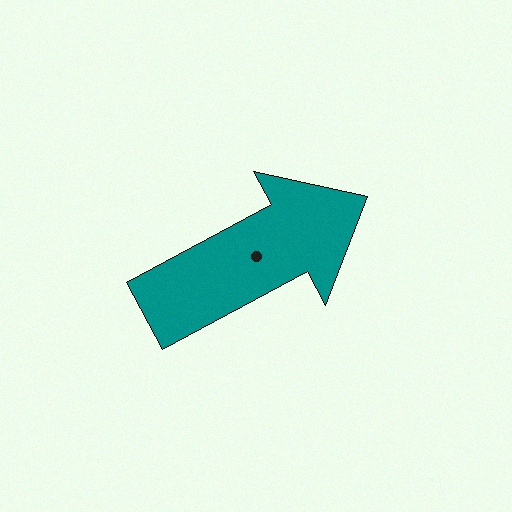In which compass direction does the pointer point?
Northeast.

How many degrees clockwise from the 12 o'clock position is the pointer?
Approximately 62 degrees.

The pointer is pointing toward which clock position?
Roughly 2 o'clock.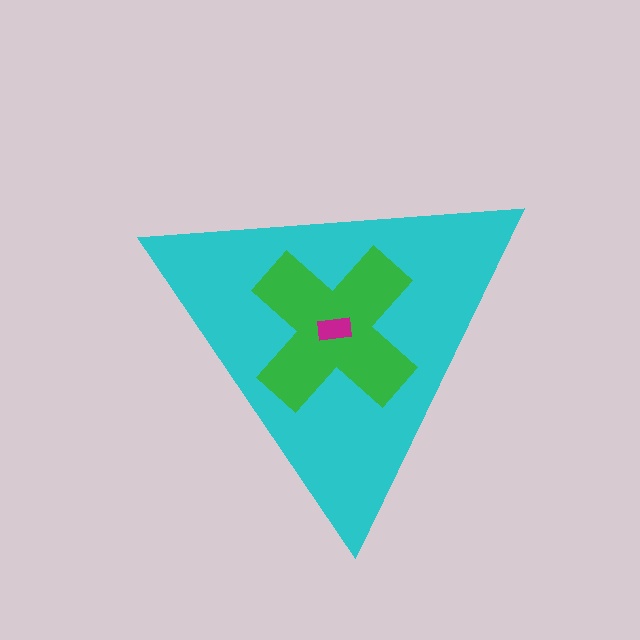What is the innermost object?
The magenta rectangle.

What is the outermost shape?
The cyan triangle.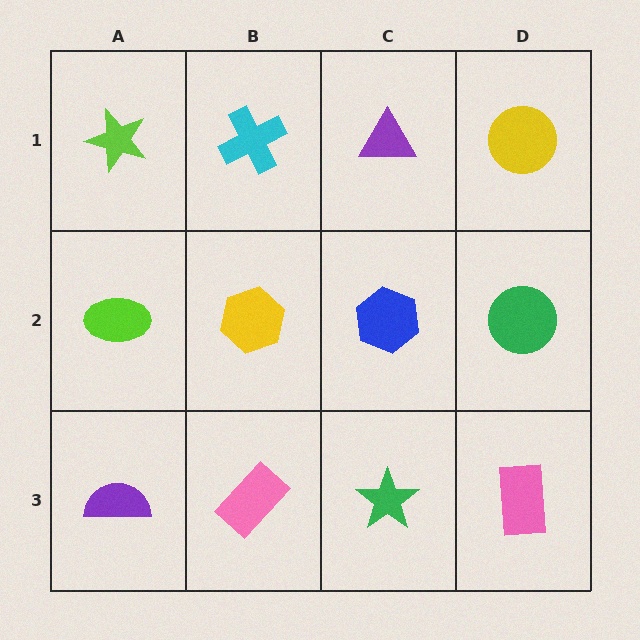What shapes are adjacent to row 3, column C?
A blue hexagon (row 2, column C), a pink rectangle (row 3, column B), a pink rectangle (row 3, column D).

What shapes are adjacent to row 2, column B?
A cyan cross (row 1, column B), a pink rectangle (row 3, column B), a lime ellipse (row 2, column A), a blue hexagon (row 2, column C).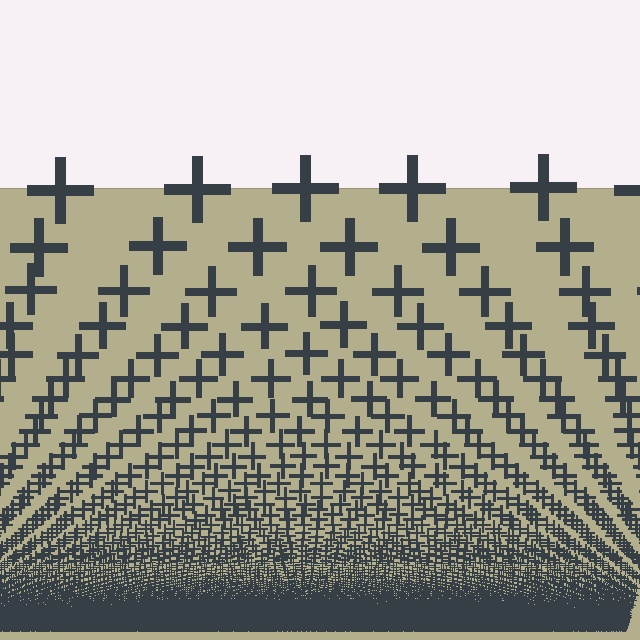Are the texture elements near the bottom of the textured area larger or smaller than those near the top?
Smaller. The gradient is inverted — elements near the bottom are smaller and denser.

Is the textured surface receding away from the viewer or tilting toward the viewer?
The surface appears to tilt toward the viewer. Texture elements get larger and sparser toward the top.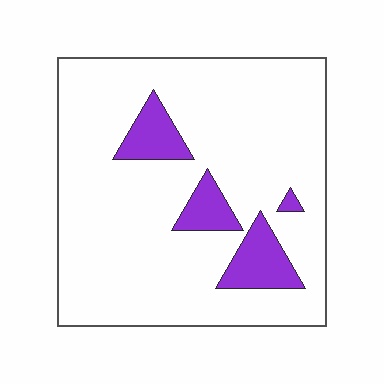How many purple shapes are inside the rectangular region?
4.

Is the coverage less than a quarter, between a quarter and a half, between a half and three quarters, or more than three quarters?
Less than a quarter.